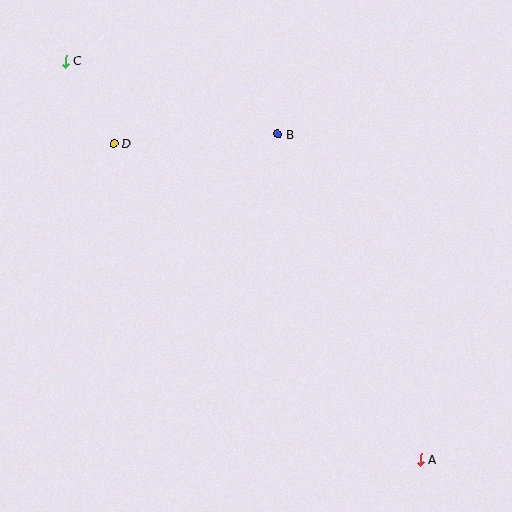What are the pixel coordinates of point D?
Point D is at (114, 144).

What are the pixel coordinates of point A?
Point A is at (421, 460).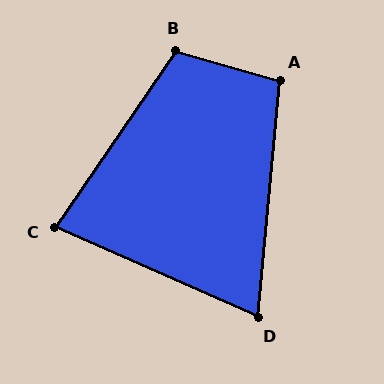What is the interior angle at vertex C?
Approximately 79 degrees (acute).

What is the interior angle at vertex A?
Approximately 101 degrees (obtuse).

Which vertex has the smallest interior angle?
D, at approximately 71 degrees.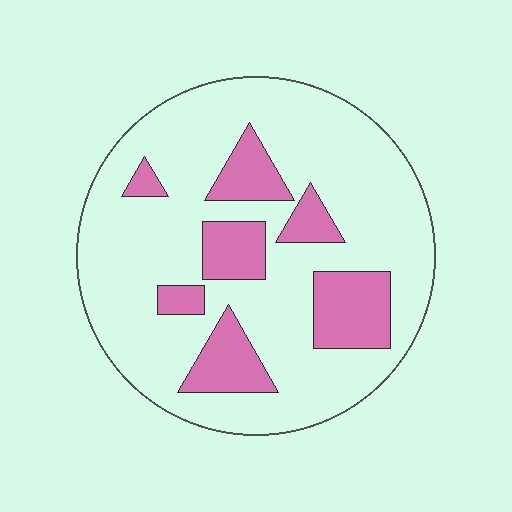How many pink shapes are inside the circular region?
7.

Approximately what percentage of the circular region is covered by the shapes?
Approximately 20%.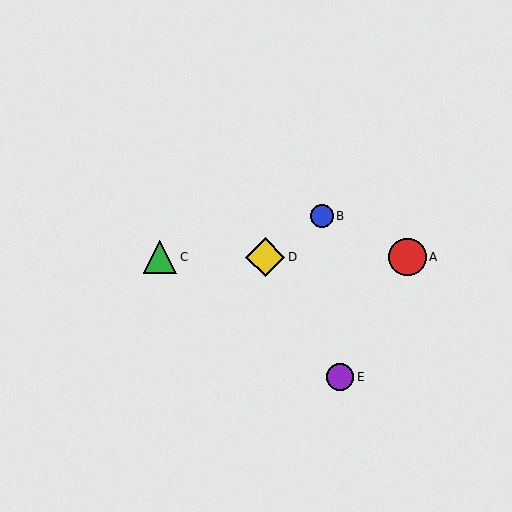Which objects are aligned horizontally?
Objects A, C, D are aligned horizontally.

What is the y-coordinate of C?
Object C is at y≈257.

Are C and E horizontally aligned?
No, C is at y≈257 and E is at y≈377.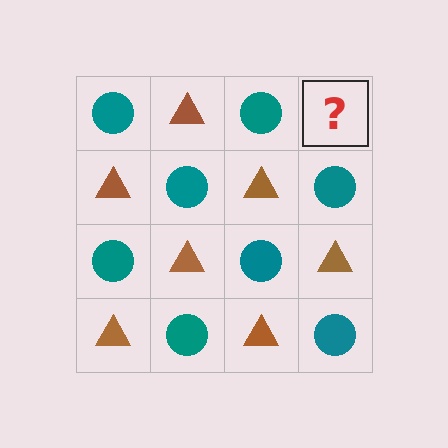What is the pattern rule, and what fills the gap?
The rule is that it alternates teal circle and brown triangle in a checkerboard pattern. The gap should be filled with a brown triangle.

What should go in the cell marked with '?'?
The missing cell should contain a brown triangle.